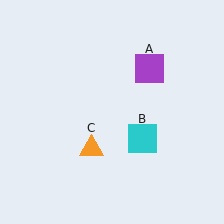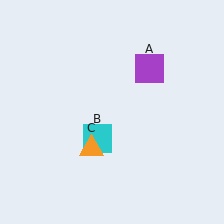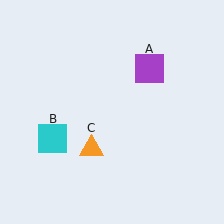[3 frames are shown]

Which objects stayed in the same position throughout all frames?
Purple square (object A) and orange triangle (object C) remained stationary.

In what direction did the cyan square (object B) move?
The cyan square (object B) moved left.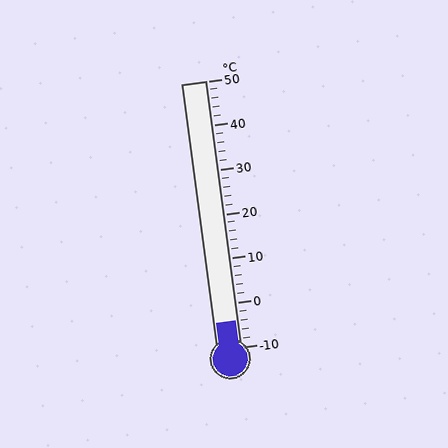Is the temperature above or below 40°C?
The temperature is below 40°C.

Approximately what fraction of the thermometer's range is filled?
The thermometer is filled to approximately 10% of its range.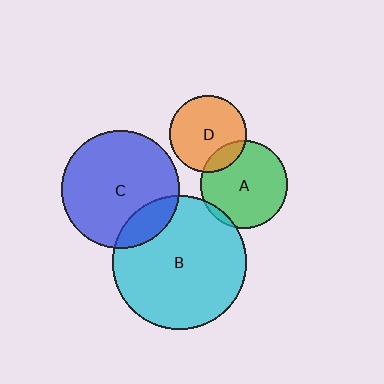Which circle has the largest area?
Circle B (cyan).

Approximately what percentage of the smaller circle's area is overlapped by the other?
Approximately 5%.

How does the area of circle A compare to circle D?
Approximately 1.3 times.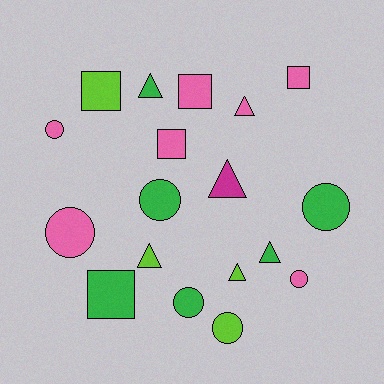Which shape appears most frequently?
Circle, with 7 objects.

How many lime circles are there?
There is 1 lime circle.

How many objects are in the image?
There are 18 objects.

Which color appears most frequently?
Pink, with 7 objects.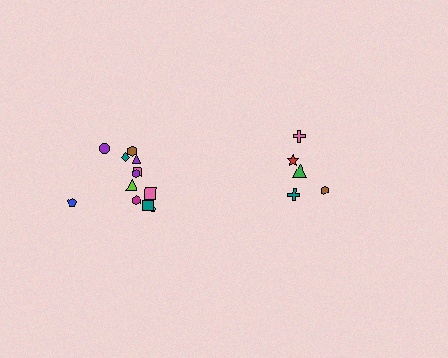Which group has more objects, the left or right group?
The left group.